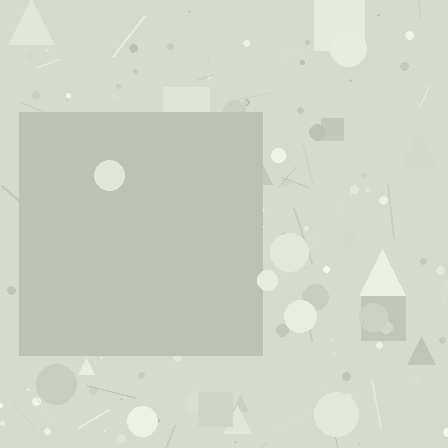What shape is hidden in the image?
A square is hidden in the image.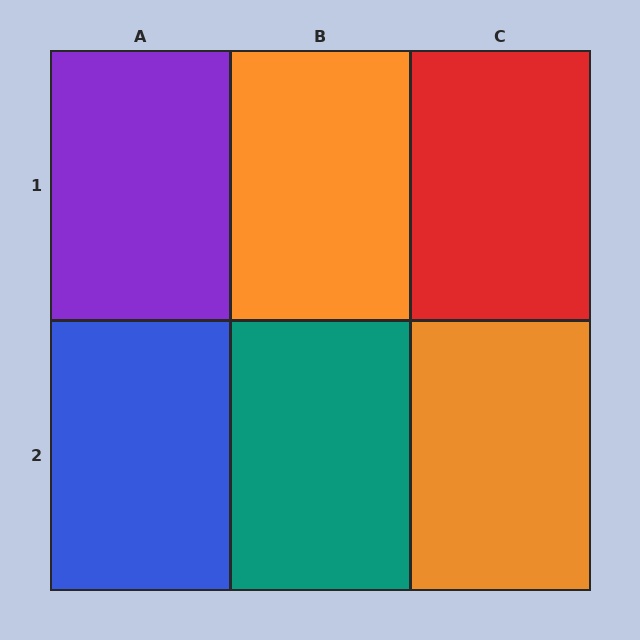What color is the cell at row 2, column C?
Orange.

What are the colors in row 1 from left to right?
Purple, orange, red.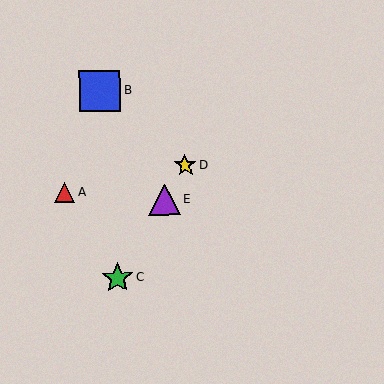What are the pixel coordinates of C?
Object C is at (117, 278).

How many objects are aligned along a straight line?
3 objects (C, D, E) are aligned along a straight line.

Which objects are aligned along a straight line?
Objects C, D, E are aligned along a straight line.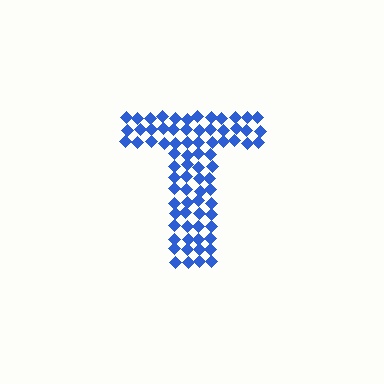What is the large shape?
The large shape is the letter T.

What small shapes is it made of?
It is made of small diamonds.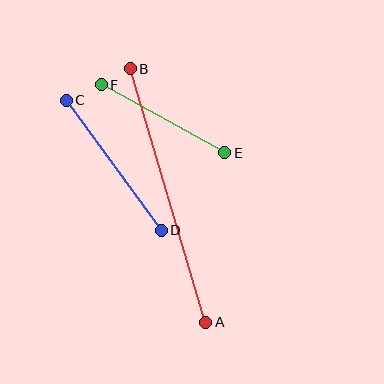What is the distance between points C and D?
The distance is approximately 161 pixels.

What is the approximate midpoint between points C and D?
The midpoint is at approximately (114, 165) pixels.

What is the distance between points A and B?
The distance is approximately 264 pixels.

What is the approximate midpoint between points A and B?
The midpoint is at approximately (168, 195) pixels.